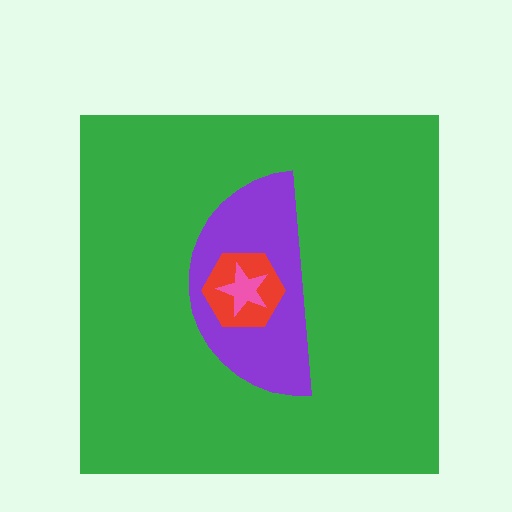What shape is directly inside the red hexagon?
The pink star.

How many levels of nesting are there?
4.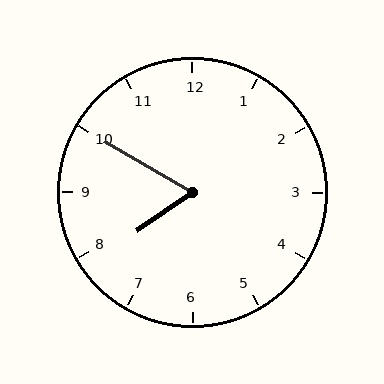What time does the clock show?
7:50.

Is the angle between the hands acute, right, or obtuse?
It is acute.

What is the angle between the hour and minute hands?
Approximately 65 degrees.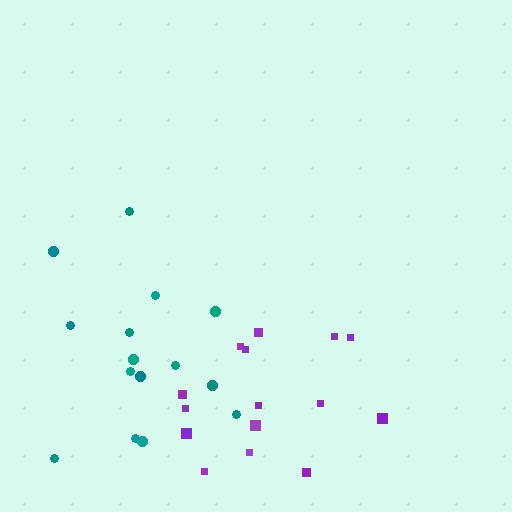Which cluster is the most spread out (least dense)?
Purple.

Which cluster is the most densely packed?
Teal.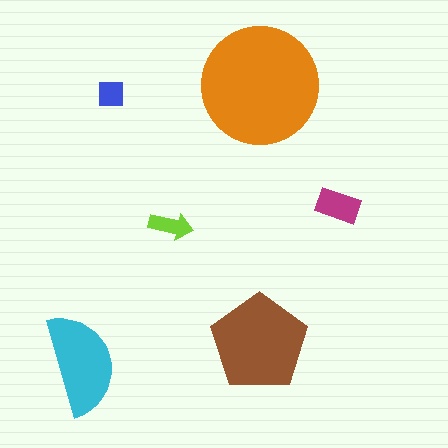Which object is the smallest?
The blue square.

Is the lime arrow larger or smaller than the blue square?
Larger.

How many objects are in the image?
There are 6 objects in the image.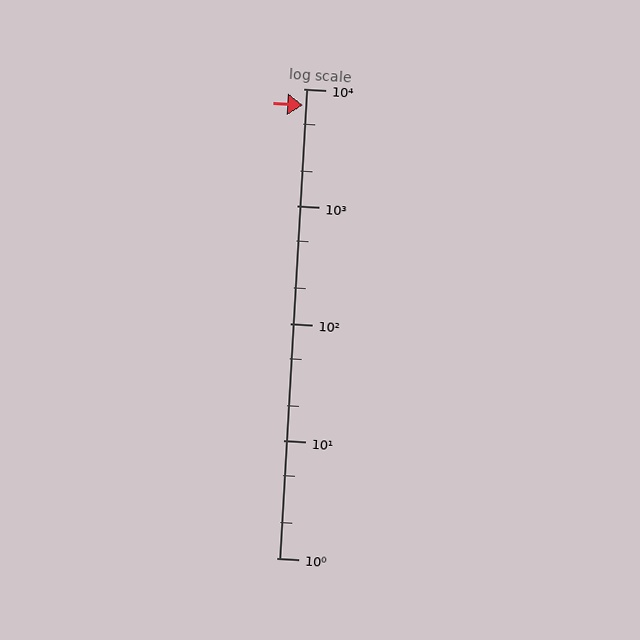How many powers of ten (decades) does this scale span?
The scale spans 4 decades, from 1 to 10000.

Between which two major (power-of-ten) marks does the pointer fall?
The pointer is between 1000 and 10000.